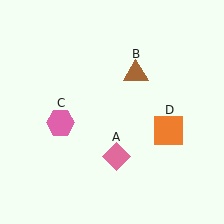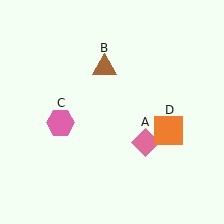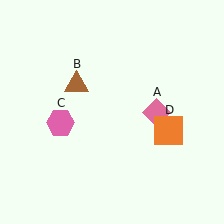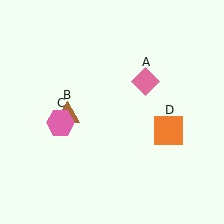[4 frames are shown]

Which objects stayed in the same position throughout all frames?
Pink hexagon (object C) and orange square (object D) remained stationary.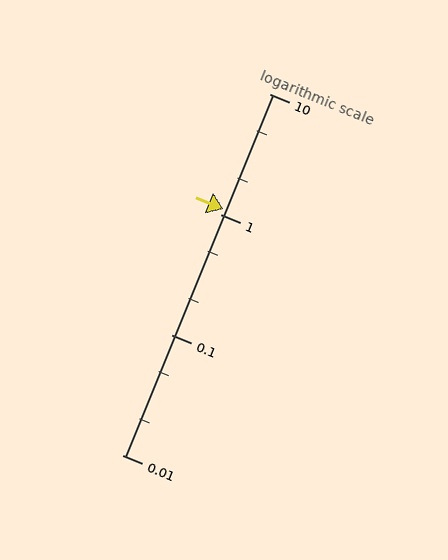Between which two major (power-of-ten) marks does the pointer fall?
The pointer is between 1 and 10.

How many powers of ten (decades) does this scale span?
The scale spans 3 decades, from 0.01 to 10.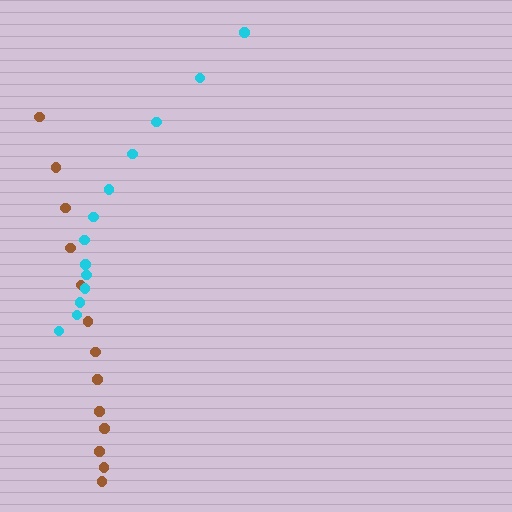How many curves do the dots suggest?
There are 2 distinct paths.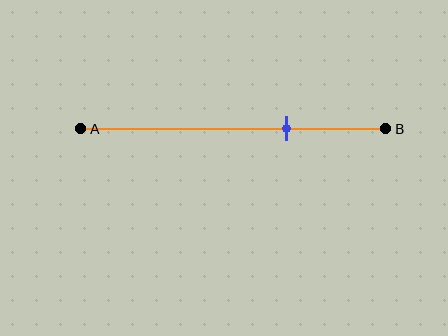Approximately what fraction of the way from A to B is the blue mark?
The blue mark is approximately 70% of the way from A to B.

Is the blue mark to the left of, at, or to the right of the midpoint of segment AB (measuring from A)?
The blue mark is to the right of the midpoint of segment AB.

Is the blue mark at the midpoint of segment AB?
No, the mark is at about 70% from A, not at the 50% midpoint.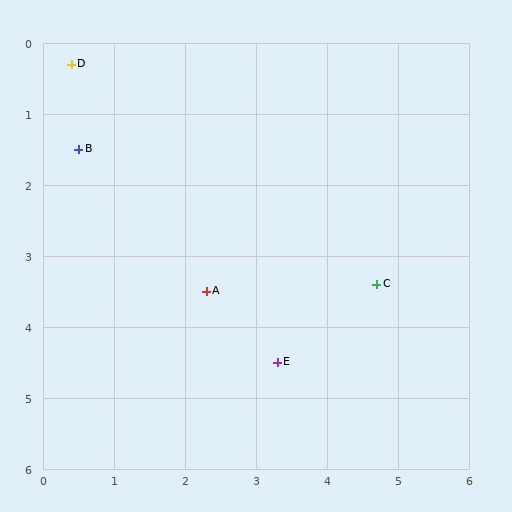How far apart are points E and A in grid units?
Points E and A are about 1.4 grid units apart.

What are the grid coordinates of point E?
Point E is at approximately (3.3, 4.5).